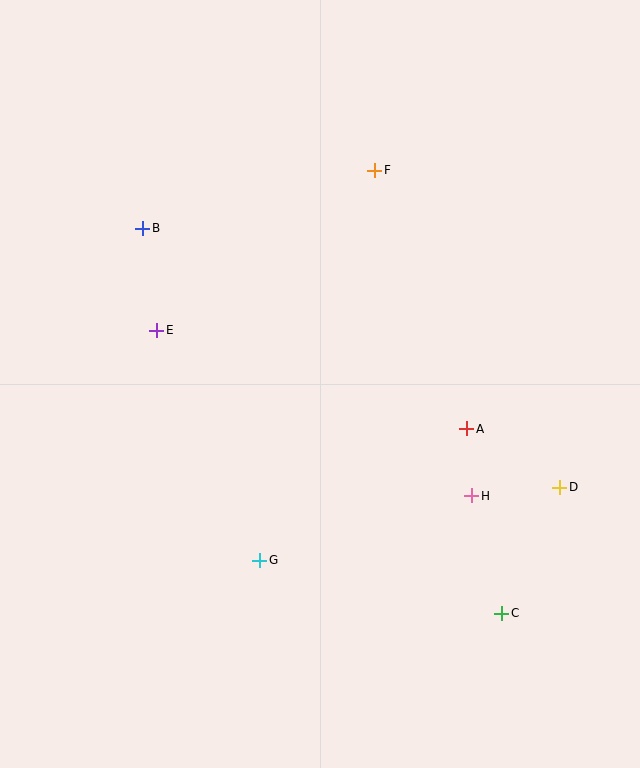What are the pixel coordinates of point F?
Point F is at (375, 170).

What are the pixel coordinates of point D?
Point D is at (560, 487).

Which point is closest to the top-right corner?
Point F is closest to the top-right corner.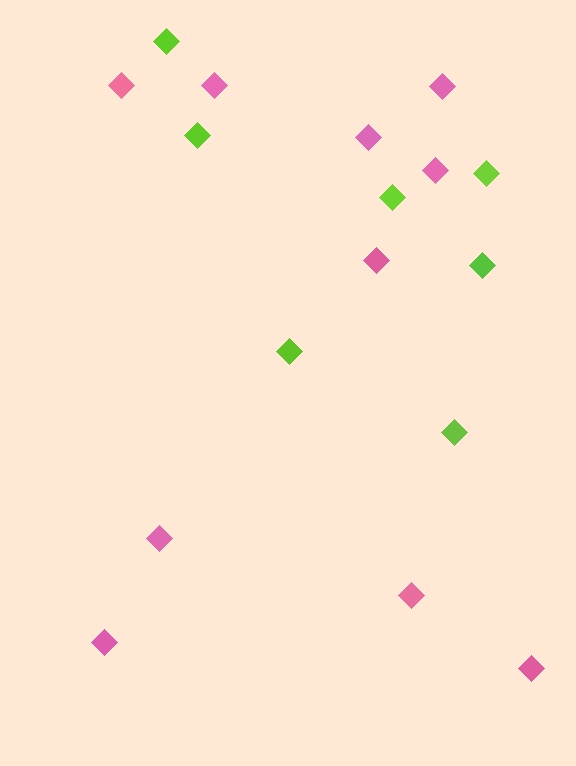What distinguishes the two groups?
There are 2 groups: one group of pink diamonds (10) and one group of lime diamonds (7).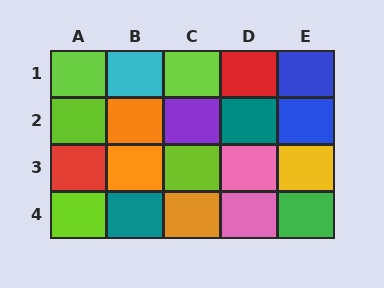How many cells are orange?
3 cells are orange.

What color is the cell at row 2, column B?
Orange.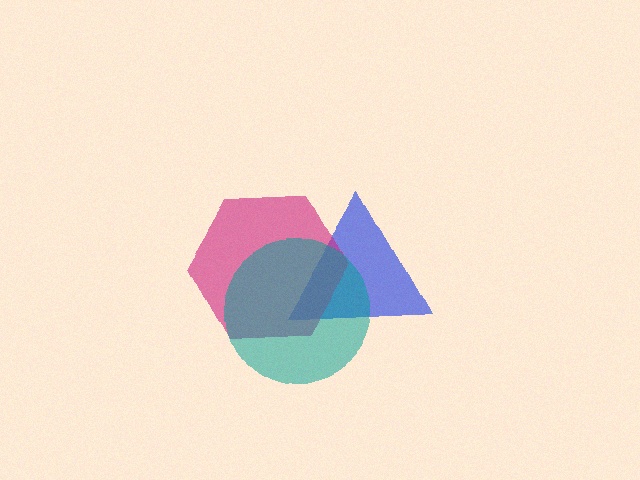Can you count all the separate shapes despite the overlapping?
Yes, there are 3 separate shapes.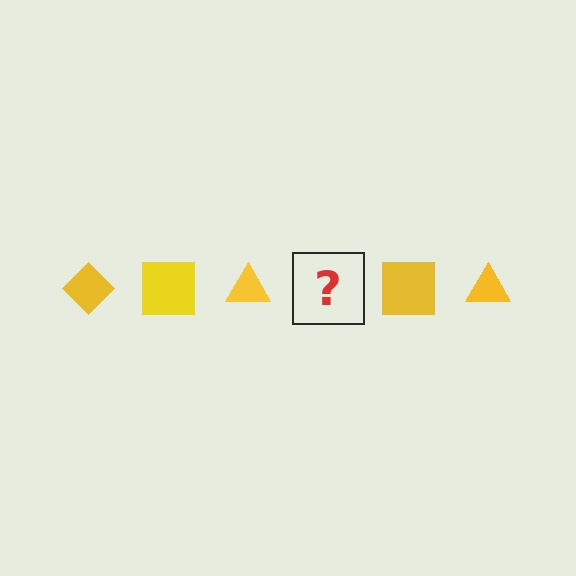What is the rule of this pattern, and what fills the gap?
The rule is that the pattern cycles through diamond, square, triangle shapes in yellow. The gap should be filled with a yellow diamond.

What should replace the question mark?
The question mark should be replaced with a yellow diamond.